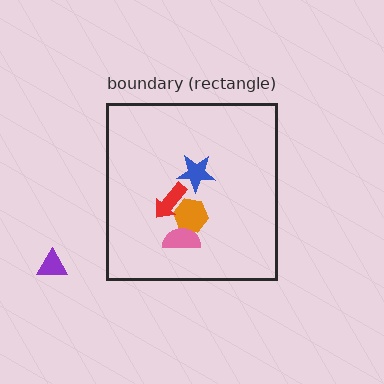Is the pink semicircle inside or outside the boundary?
Inside.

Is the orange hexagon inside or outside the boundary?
Inside.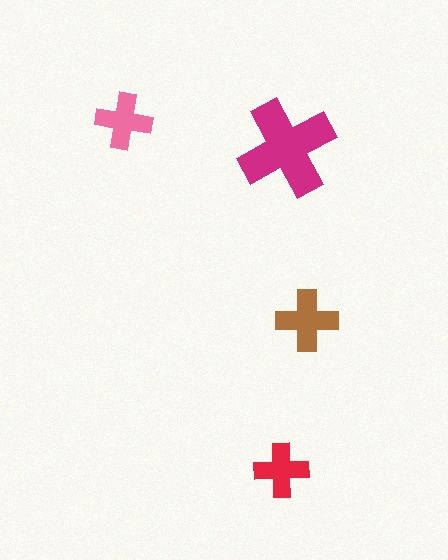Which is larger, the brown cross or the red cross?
The brown one.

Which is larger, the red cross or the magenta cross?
The magenta one.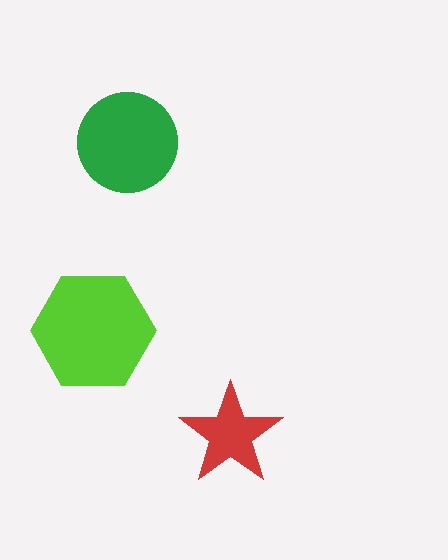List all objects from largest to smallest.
The lime hexagon, the green circle, the red star.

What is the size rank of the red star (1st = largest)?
3rd.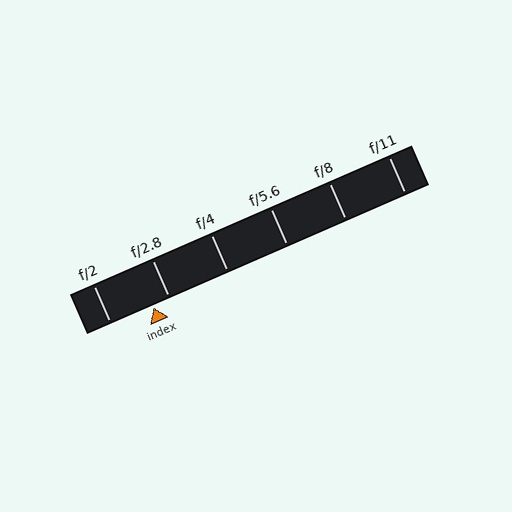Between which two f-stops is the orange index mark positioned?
The index mark is between f/2 and f/2.8.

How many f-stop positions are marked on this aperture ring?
There are 6 f-stop positions marked.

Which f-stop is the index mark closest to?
The index mark is closest to f/2.8.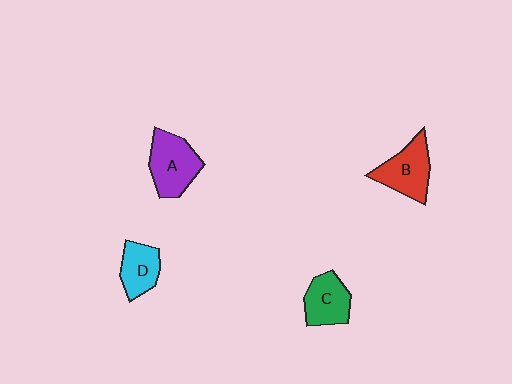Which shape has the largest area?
Shape A (purple).